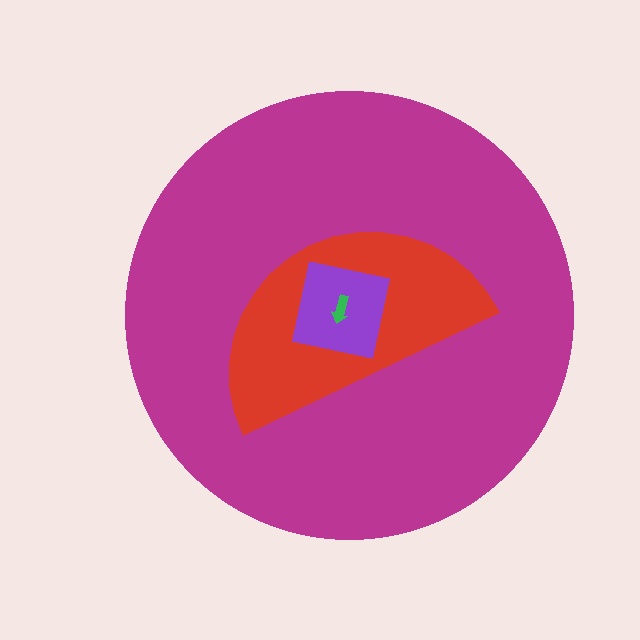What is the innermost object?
The green arrow.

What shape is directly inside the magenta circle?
The red semicircle.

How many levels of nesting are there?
4.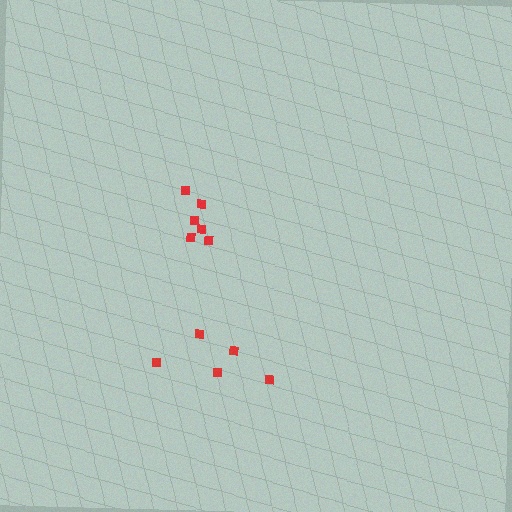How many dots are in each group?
Group 1: 5 dots, Group 2: 6 dots (11 total).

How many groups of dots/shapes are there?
There are 2 groups.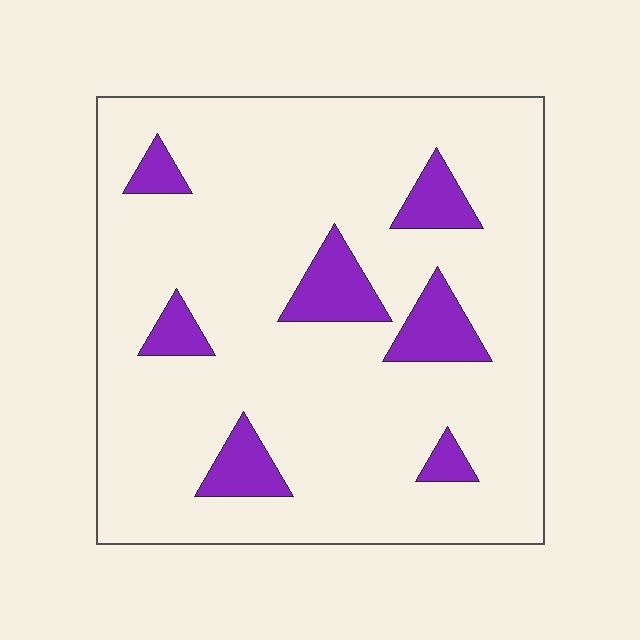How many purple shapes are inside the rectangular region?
7.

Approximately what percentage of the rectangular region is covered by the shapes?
Approximately 15%.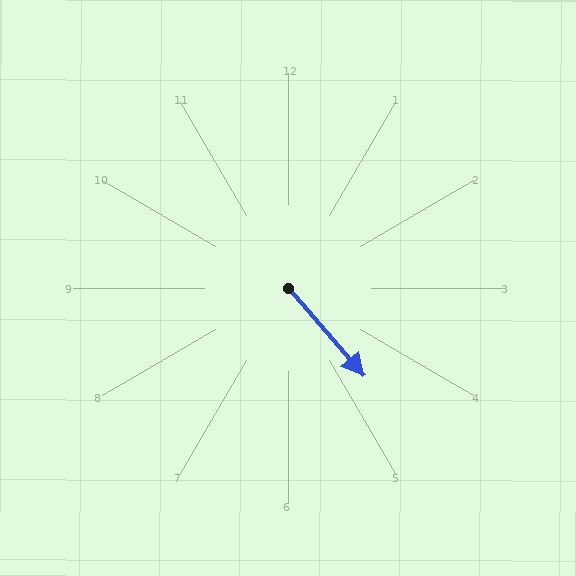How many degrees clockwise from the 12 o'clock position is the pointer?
Approximately 139 degrees.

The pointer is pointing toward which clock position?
Roughly 5 o'clock.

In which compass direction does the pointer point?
Southeast.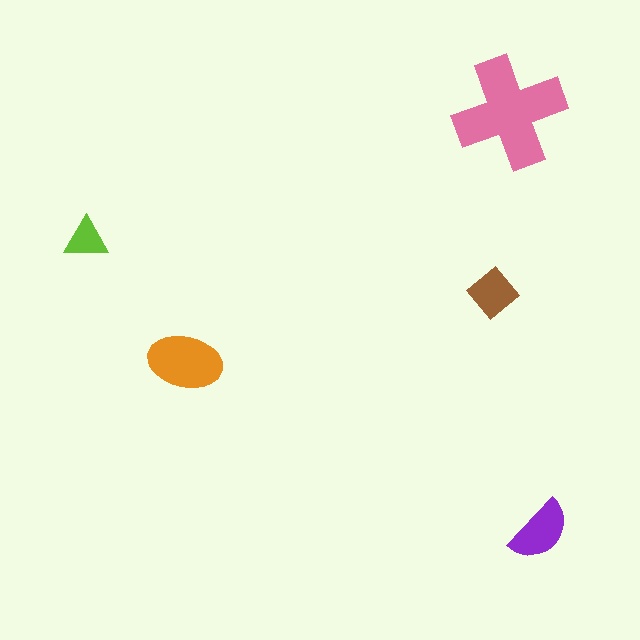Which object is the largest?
The pink cross.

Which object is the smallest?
The lime triangle.